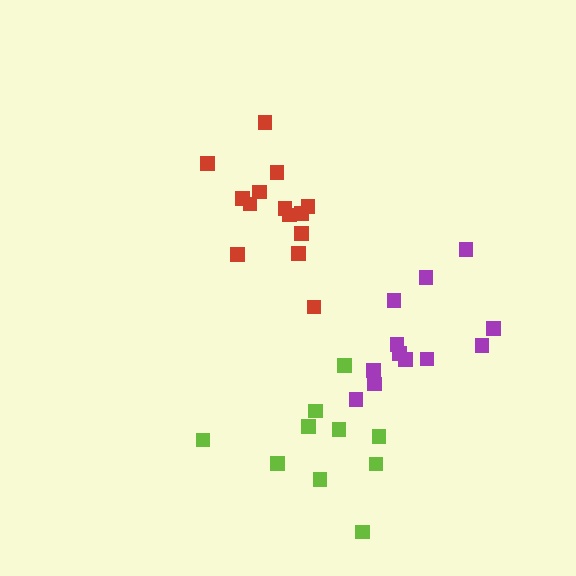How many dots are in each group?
Group 1: 14 dots, Group 2: 10 dots, Group 3: 12 dots (36 total).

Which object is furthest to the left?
The red cluster is leftmost.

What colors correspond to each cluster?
The clusters are colored: red, lime, purple.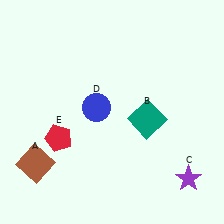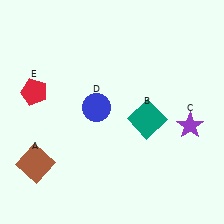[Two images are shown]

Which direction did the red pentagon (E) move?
The red pentagon (E) moved up.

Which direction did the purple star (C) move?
The purple star (C) moved up.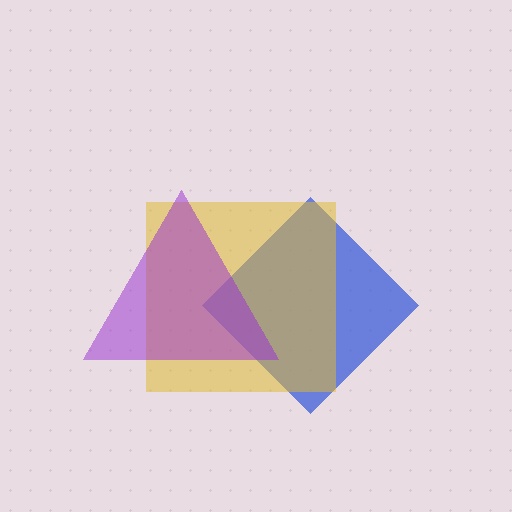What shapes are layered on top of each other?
The layered shapes are: a blue diamond, a yellow square, a purple triangle.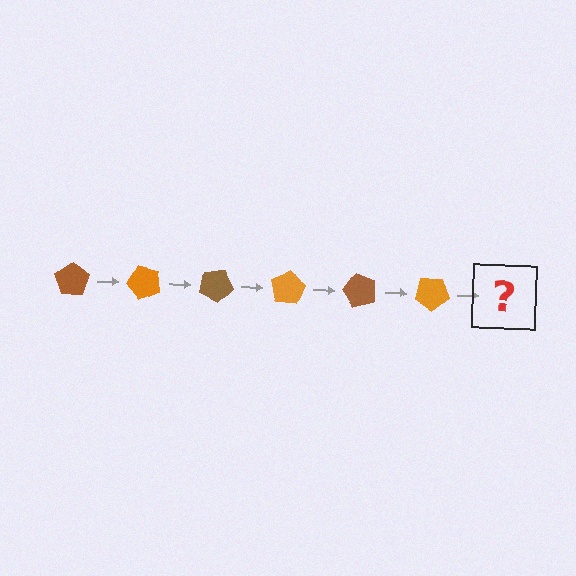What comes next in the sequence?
The next element should be a brown pentagon, rotated 300 degrees from the start.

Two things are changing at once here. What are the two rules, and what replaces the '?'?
The two rules are that it rotates 50 degrees each step and the color cycles through brown and orange. The '?' should be a brown pentagon, rotated 300 degrees from the start.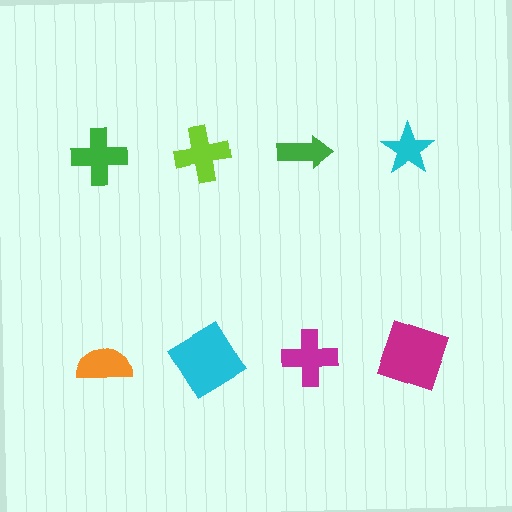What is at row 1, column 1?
A green cross.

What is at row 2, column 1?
An orange semicircle.